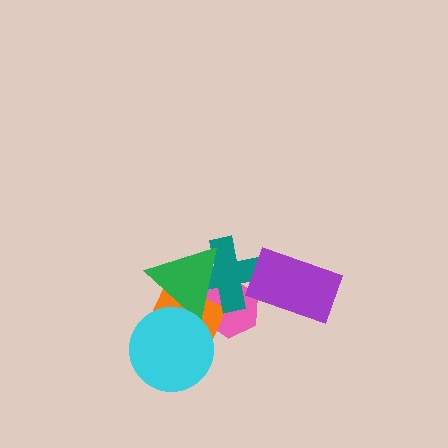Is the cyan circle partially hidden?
No, no other shape covers it.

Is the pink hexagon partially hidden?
Yes, it is partially covered by another shape.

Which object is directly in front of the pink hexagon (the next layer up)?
The orange diamond is directly in front of the pink hexagon.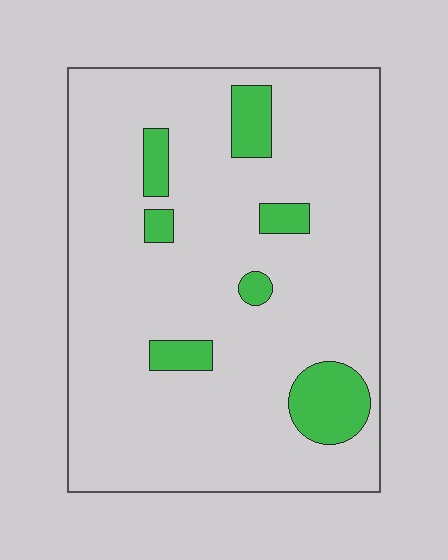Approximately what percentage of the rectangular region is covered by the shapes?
Approximately 10%.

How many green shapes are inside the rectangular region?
7.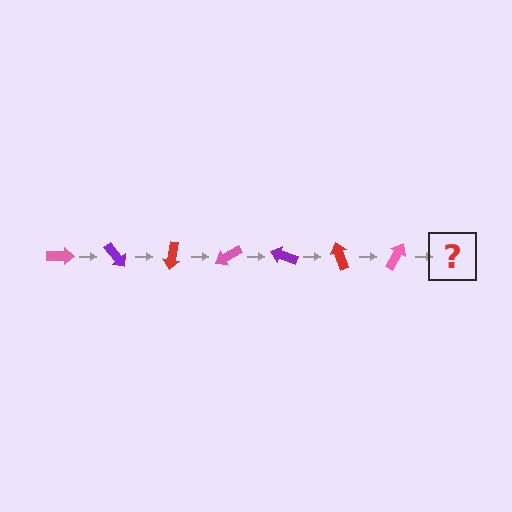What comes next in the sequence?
The next element should be a purple arrow, rotated 350 degrees from the start.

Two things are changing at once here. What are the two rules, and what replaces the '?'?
The two rules are that it rotates 50 degrees each step and the color cycles through pink, purple, and red. The '?' should be a purple arrow, rotated 350 degrees from the start.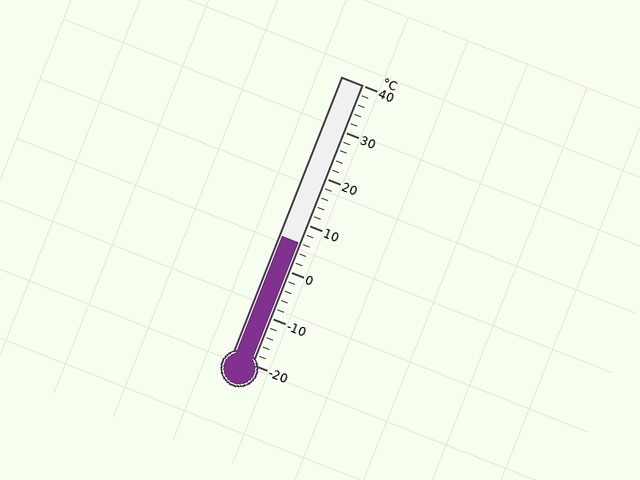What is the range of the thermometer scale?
The thermometer scale ranges from -20°C to 40°C.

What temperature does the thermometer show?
The thermometer shows approximately 6°C.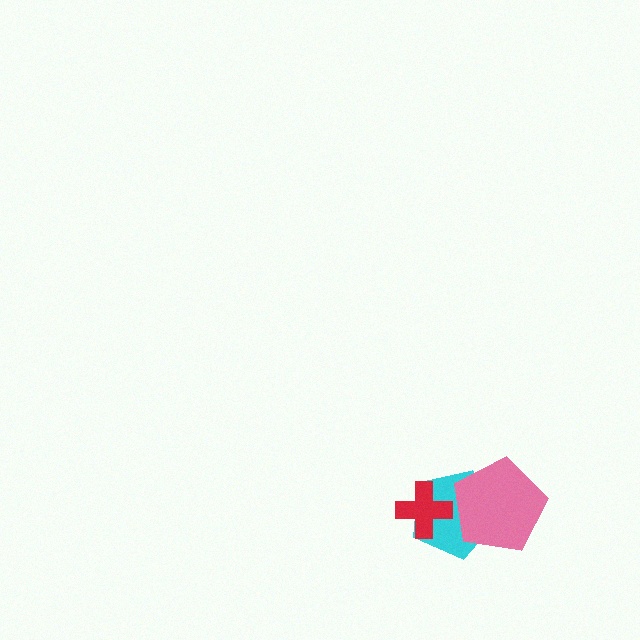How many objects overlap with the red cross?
1 object overlaps with the red cross.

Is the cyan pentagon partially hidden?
Yes, it is partially covered by another shape.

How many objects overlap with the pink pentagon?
1 object overlaps with the pink pentagon.